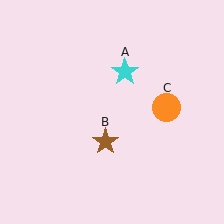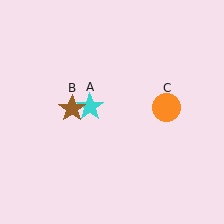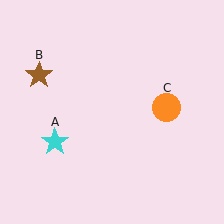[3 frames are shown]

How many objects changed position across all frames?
2 objects changed position: cyan star (object A), brown star (object B).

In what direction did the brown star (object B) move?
The brown star (object B) moved up and to the left.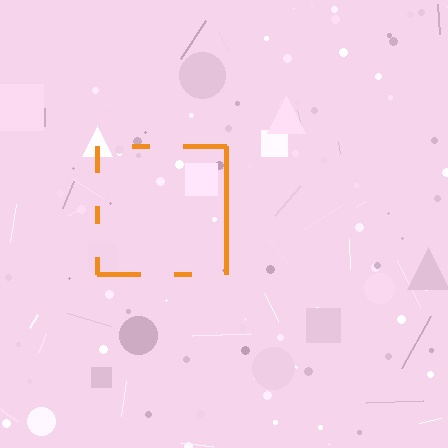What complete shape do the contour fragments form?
The contour fragments form a square.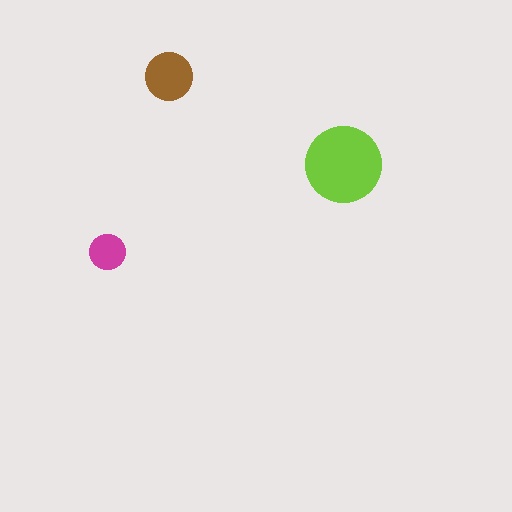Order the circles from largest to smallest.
the lime one, the brown one, the magenta one.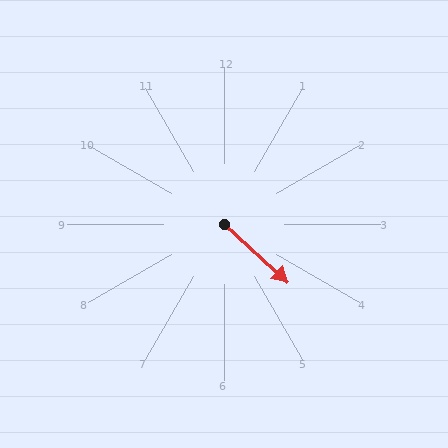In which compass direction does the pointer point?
Southeast.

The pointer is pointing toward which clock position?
Roughly 4 o'clock.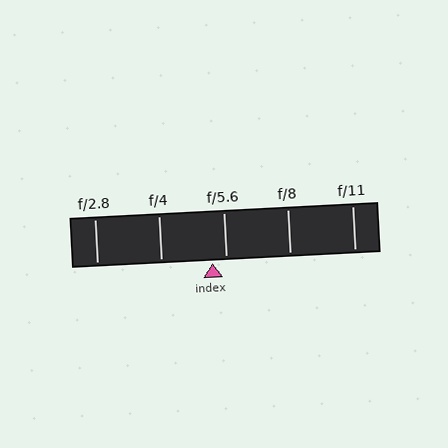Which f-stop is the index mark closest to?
The index mark is closest to f/5.6.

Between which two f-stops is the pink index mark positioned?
The index mark is between f/4 and f/5.6.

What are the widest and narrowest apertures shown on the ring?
The widest aperture shown is f/2.8 and the narrowest is f/11.